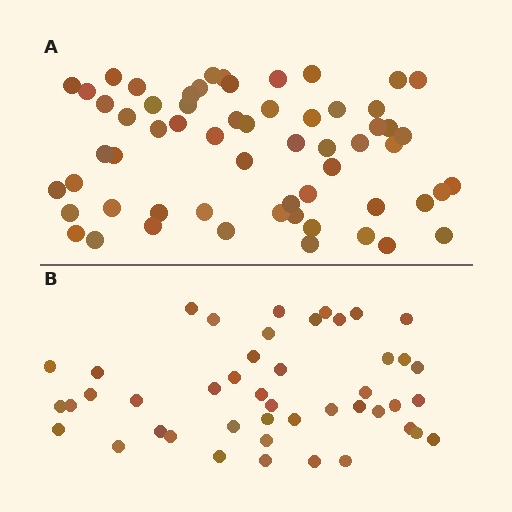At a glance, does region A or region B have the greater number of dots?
Region A (the top region) has more dots.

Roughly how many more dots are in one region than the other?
Region A has approximately 15 more dots than region B.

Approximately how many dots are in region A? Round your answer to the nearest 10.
About 60 dots.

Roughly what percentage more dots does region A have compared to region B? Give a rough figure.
About 35% more.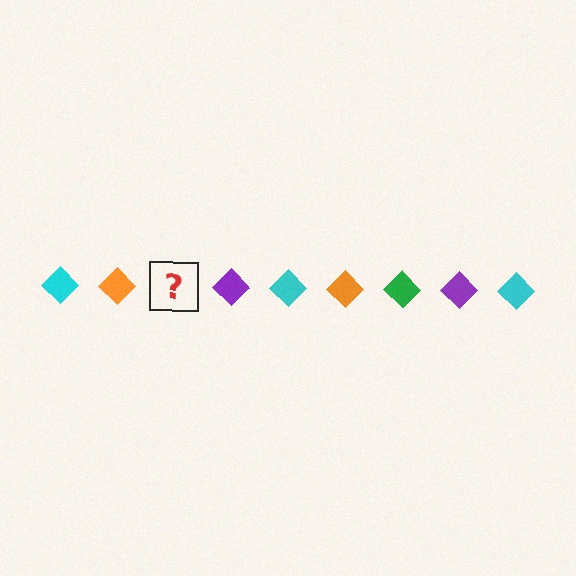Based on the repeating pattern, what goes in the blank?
The blank should be a green diamond.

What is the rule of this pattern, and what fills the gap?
The rule is that the pattern cycles through cyan, orange, green, purple diamonds. The gap should be filled with a green diamond.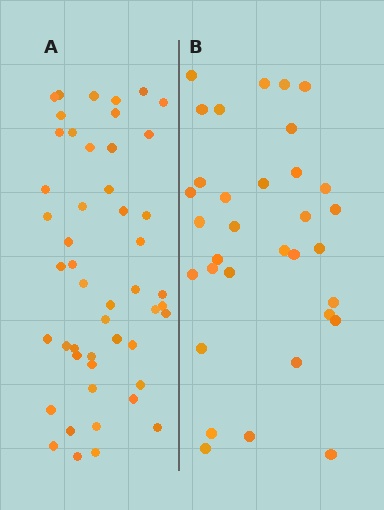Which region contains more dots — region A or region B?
Region A (the left region) has more dots.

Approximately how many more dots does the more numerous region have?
Region A has approximately 15 more dots than region B.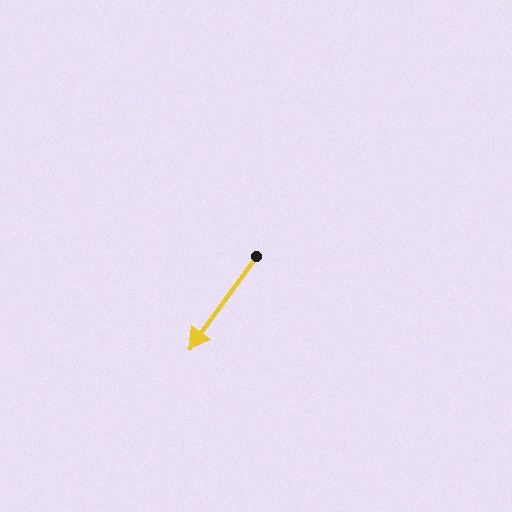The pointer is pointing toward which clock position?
Roughly 7 o'clock.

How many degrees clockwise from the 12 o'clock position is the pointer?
Approximately 216 degrees.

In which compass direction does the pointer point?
Southwest.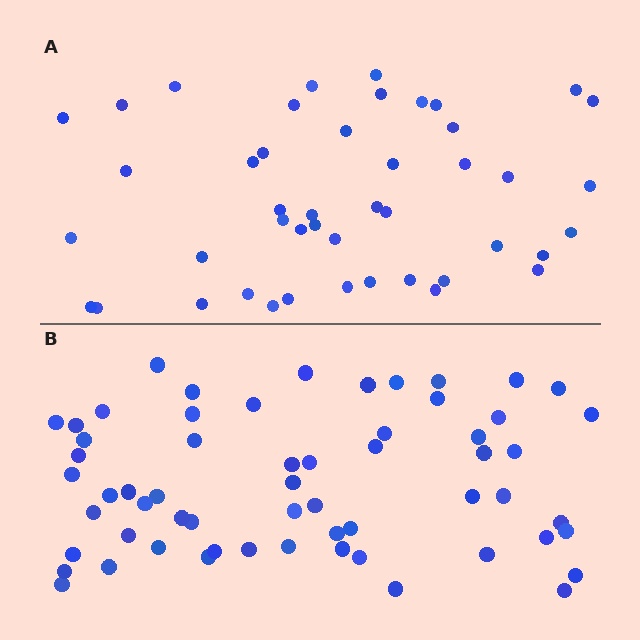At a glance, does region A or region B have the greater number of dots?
Region B (the bottom region) has more dots.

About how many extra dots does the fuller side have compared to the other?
Region B has approximately 15 more dots than region A.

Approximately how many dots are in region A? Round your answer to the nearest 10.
About 40 dots. (The exact count is 45, which rounds to 40.)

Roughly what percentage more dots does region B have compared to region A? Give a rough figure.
About 35% more.